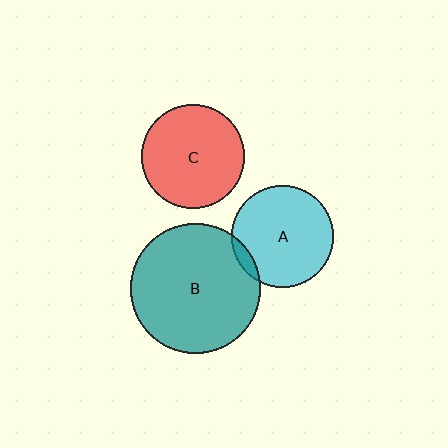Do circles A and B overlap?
Yes.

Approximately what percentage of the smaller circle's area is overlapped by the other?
Approximately 5%.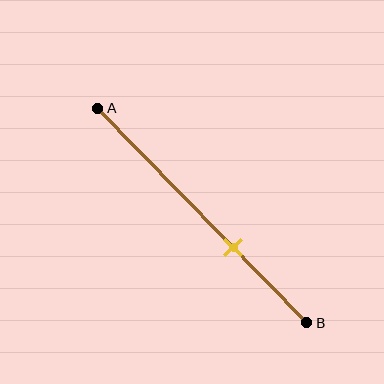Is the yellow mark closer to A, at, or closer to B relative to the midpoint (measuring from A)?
The yellow mark is closer to point B than the midpoint of segment AB.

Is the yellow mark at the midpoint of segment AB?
No, the mark is at about 65% from A, not at the 50% midpoint.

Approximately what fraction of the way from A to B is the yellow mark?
The yellow mark is approximately 65% of the way from A to B.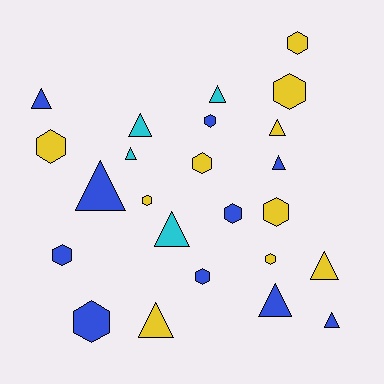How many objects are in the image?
There are 24 objects.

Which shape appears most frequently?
Hexagon, with 12 objects.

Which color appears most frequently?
Blue, with 10 objects.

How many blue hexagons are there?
There are 5 blue hexagons.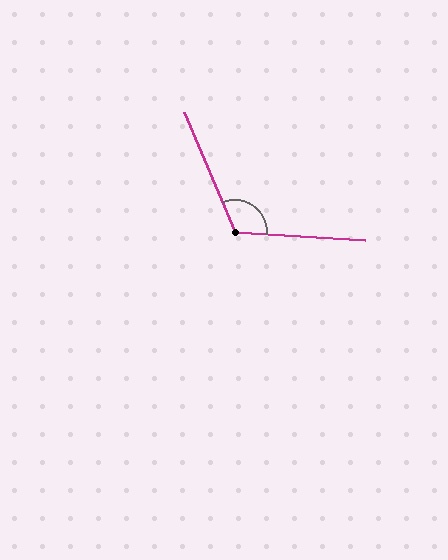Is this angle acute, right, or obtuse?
It is obtuse.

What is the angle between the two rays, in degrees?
Approximately 116 degrees.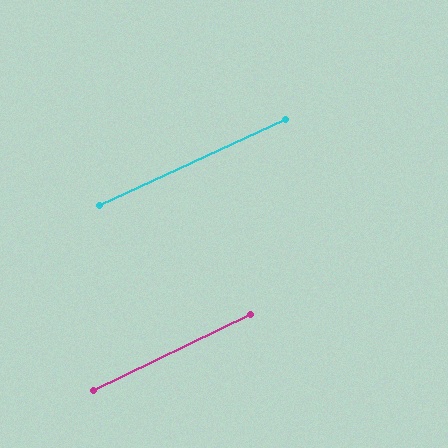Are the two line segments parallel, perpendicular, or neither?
Parallel — their directions differ by only 0.9°.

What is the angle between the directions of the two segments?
Approximately 1 degree.